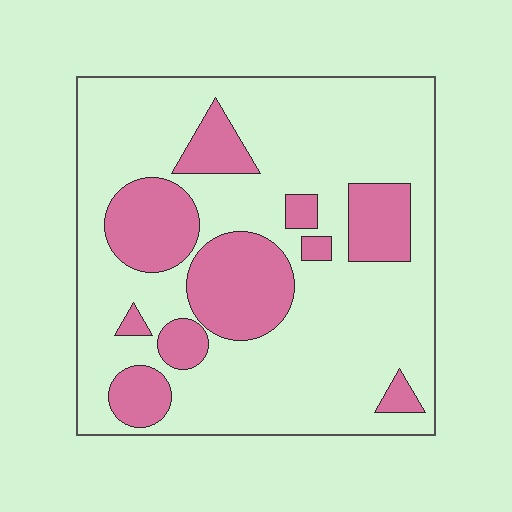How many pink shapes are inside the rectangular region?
10.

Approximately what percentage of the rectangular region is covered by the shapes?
Approximately 25%.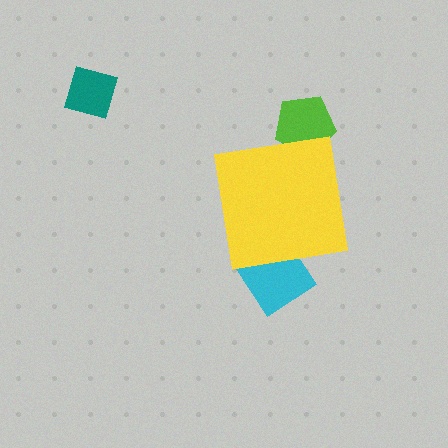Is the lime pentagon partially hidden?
Yes, the lime pentagon is partially hidden behind the yellow square.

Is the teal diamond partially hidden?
No, the teal diamond is fully visible.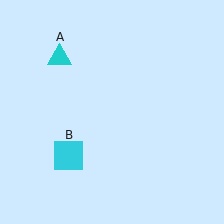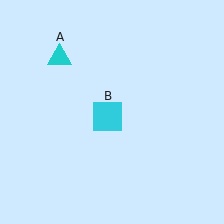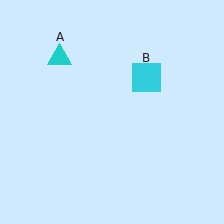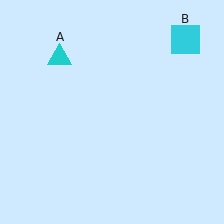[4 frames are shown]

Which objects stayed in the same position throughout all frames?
Cyan triangle (object A) remained stationary.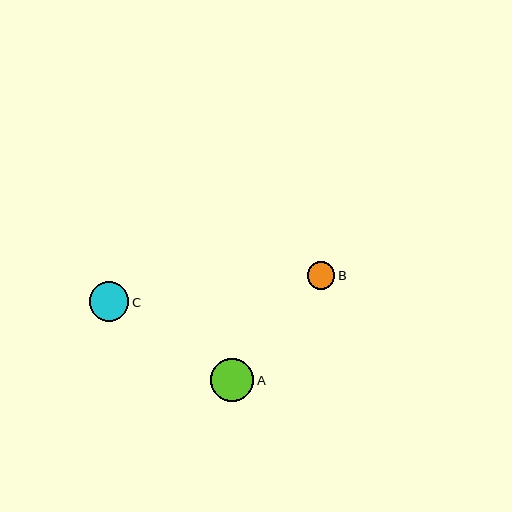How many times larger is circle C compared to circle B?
Circle C is approximately 1.4 times the size of circle B.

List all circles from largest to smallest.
From largest to smallest: A, C, B.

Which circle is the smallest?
Circle B is the smallest with a size of approximately 28 pixels.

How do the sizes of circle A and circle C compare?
Circle A and circle C are approximately the same size.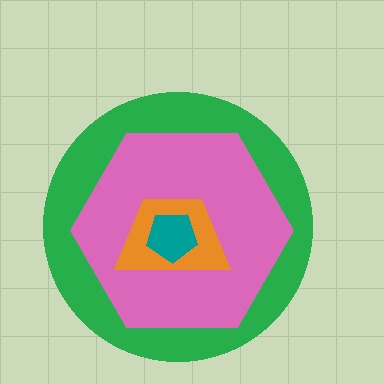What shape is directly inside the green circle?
The pink hexagon.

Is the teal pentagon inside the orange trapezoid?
Yes.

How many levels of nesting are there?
4.